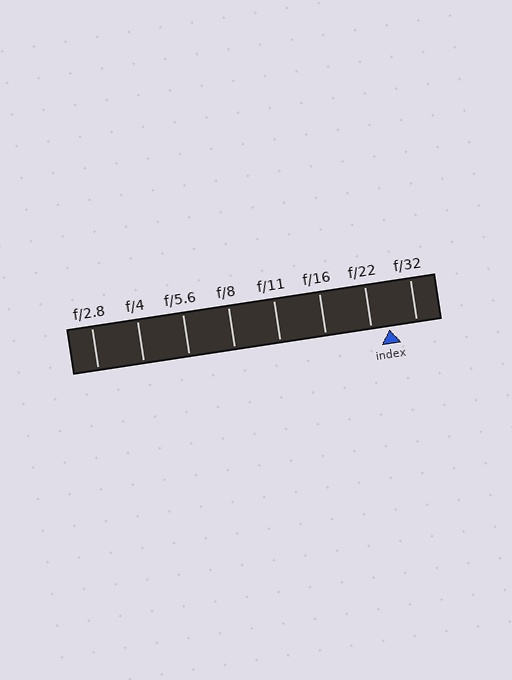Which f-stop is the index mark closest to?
The index mark is closest to f/22.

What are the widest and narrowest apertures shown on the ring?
The widest aperture shown is f/2.8 and the narrowest is f/32.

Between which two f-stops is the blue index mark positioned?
The index mark is between f/22 and f/32.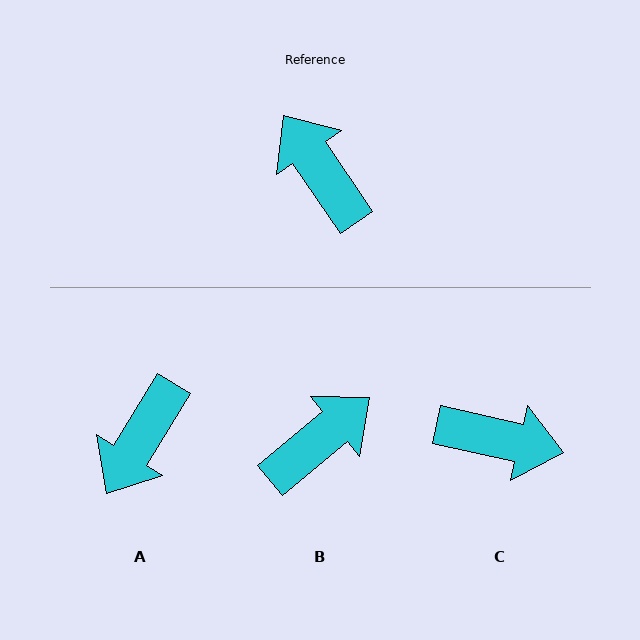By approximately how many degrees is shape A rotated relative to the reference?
Approximately 114 degrees counter-clockwise.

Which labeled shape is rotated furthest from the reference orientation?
C, about 137 degrees away.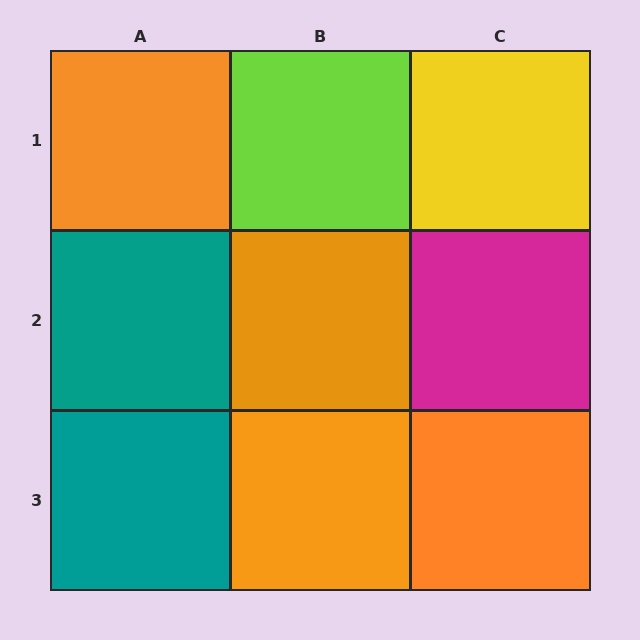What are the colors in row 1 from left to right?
Orange, lime, yellow.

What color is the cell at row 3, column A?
Teal.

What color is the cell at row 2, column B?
Orange.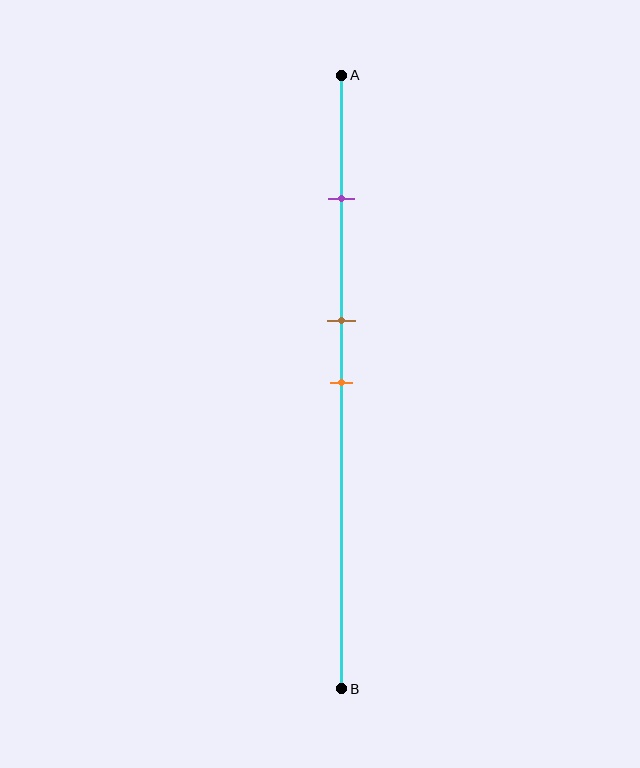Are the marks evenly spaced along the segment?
No, the marks are not evenly spaced.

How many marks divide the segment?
There are 3 marks dividing the segment.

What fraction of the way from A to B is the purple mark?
The purple mark is approximately 20% (0.2) of the way from A to B.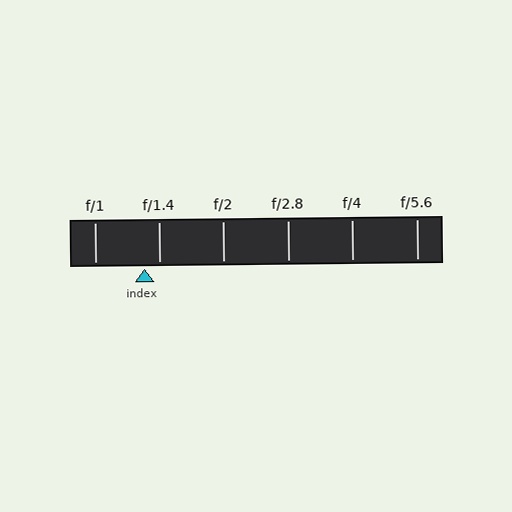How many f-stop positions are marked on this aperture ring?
There are 6 f-stop positions marked.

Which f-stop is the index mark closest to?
The index mark is closest to f/1.4.